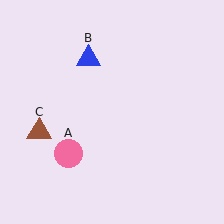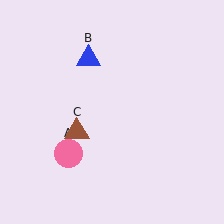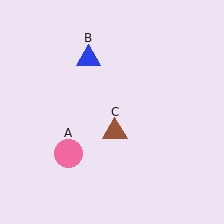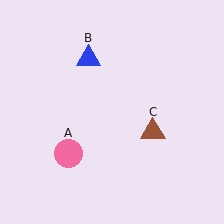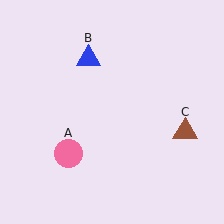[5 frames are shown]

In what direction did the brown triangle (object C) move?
The brown triangle (object C) moved right.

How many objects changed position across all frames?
1 object changed position: brown triangle (object C).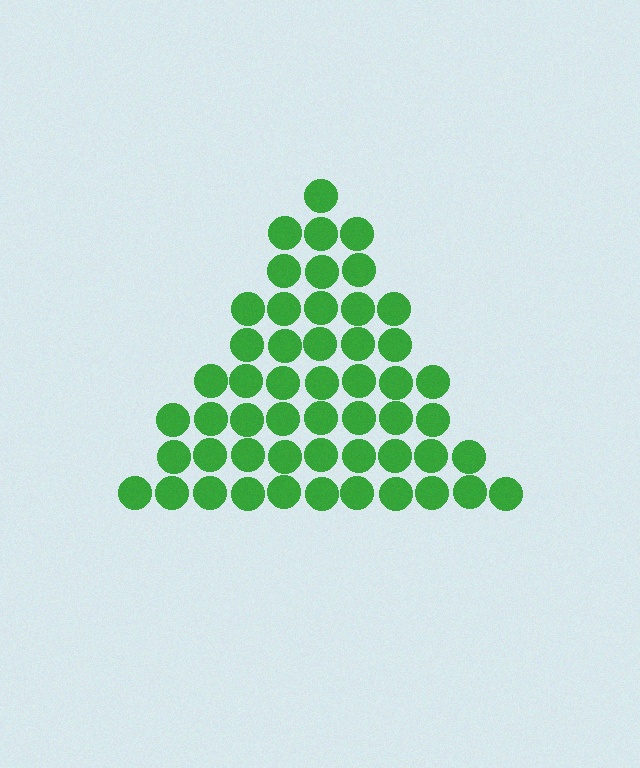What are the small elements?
The small elements are circles.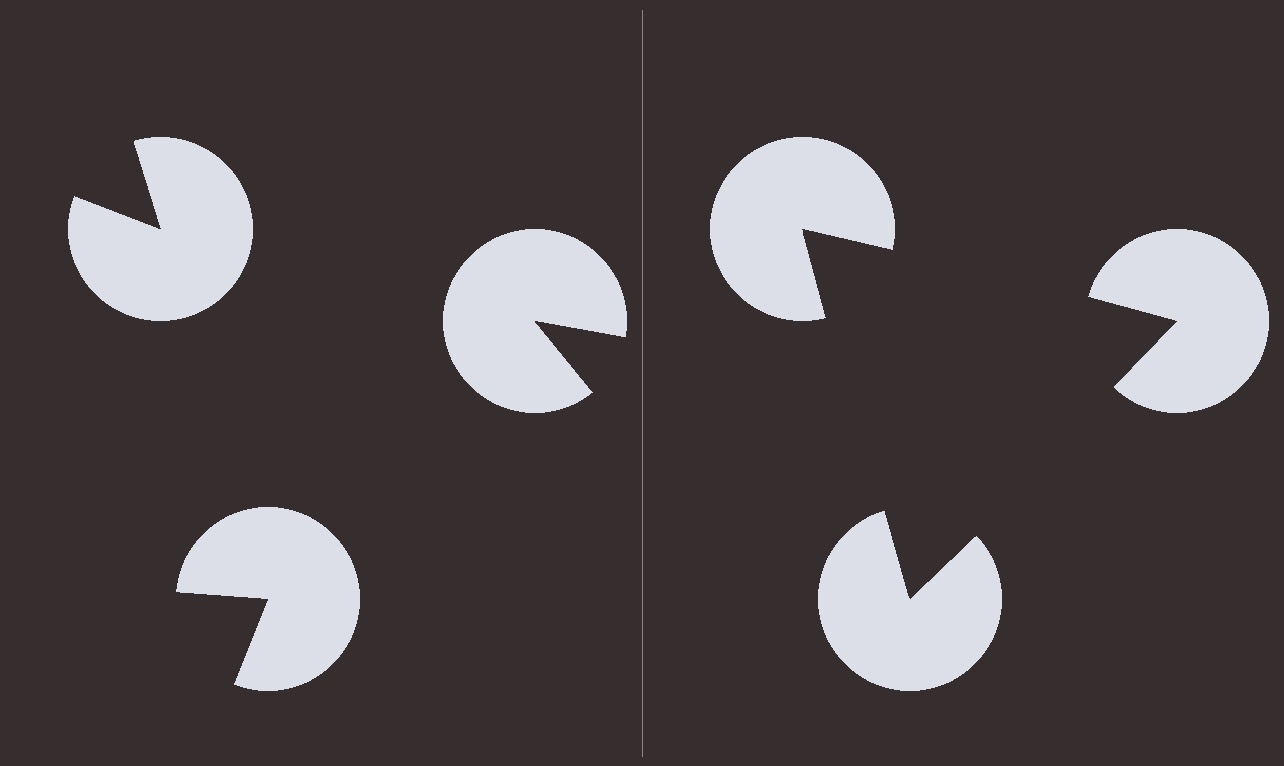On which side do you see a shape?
An illusory triangle appears on the right side. On the left side the wedge cuts are rotated, so no coherent shape forms.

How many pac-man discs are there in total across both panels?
6 — 3 on each side.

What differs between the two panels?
The pac-man discs are positioned identically on both sides; only the wedge orientations differ. On the right they align to a triangle; on the left they are misaligned.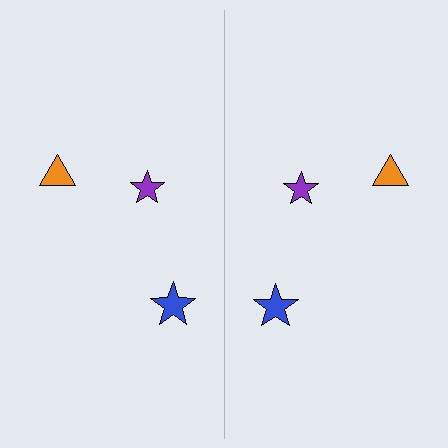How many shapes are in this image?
There are 6 shapes in this image.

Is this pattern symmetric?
Yes, this pattern has bilateral (reflection) symmetry.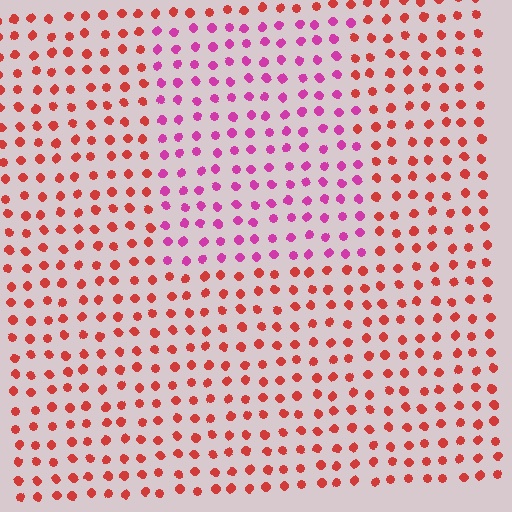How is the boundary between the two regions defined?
The boundary is defined purely by a slight shift in hue (about 45 degrees). Spacing, size, and orientation are identical on both sides.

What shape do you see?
I see a rectangle.